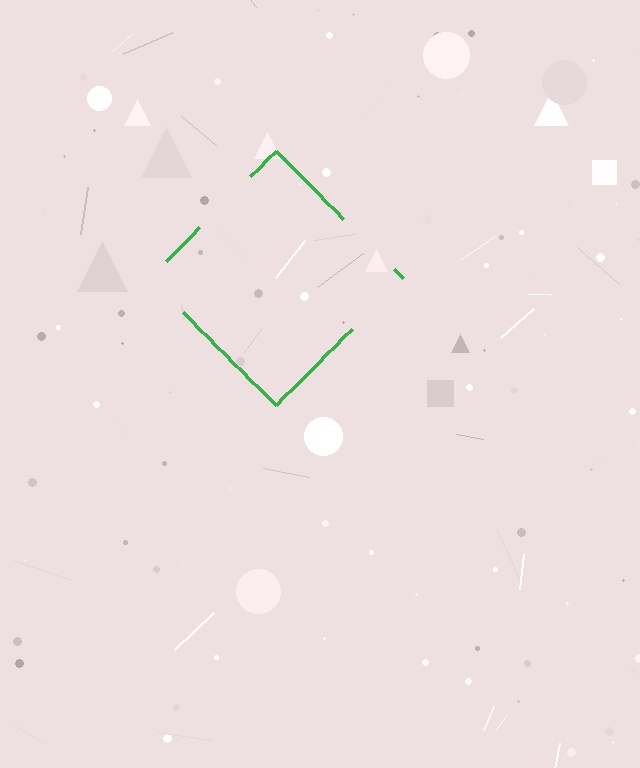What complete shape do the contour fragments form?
The contour fragments form a diamond.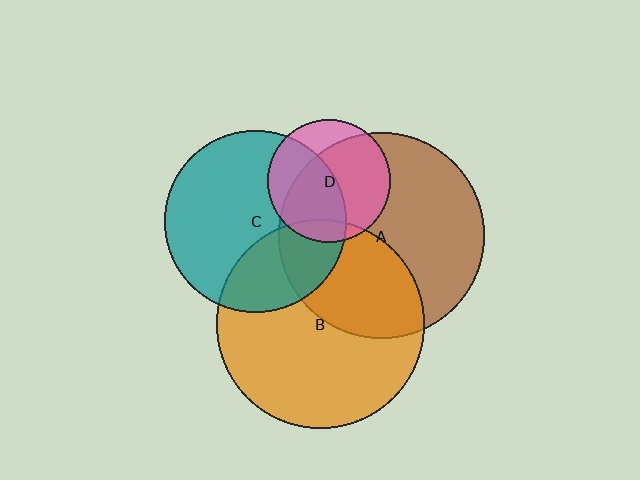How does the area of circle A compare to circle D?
Approximately 2.8 times.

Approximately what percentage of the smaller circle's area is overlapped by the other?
Approximately 40%.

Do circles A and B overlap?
Yes.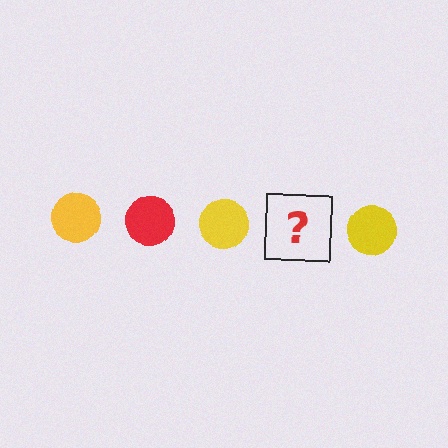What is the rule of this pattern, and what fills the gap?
The rule is that the pattern cycles through yellow, red circles. The gap should be filled with a red circle.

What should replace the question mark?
The question mark should be replaced with a red circle.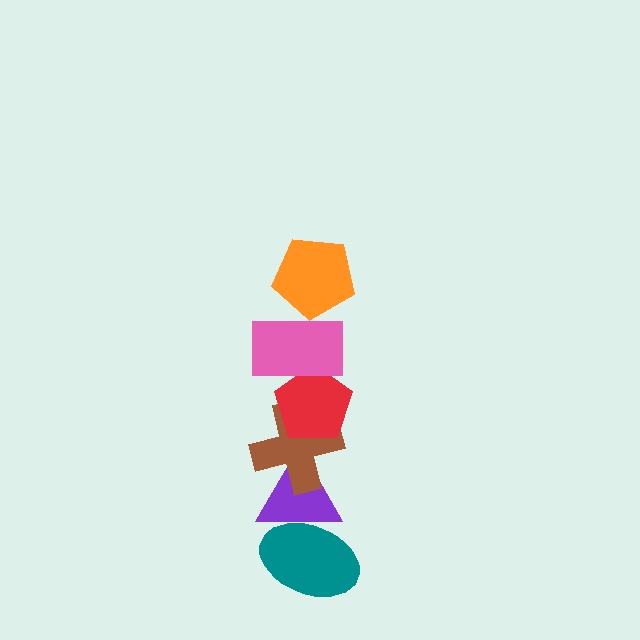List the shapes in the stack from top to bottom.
From top to bottom: the orange pentagon, the pink rectangle, the red pentagon, the brown cross, the purple triangle, the teal ellipse.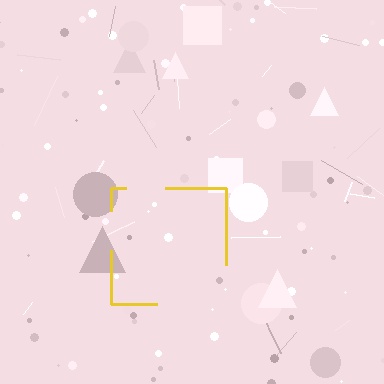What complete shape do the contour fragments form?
The contour fragments form a square.